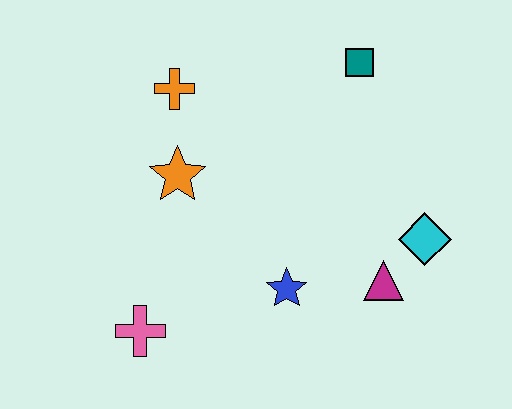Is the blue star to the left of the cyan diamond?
Yes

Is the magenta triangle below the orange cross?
Yes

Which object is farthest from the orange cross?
The cyan diamond is farthest from the orange cross.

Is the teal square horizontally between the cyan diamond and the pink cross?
Yes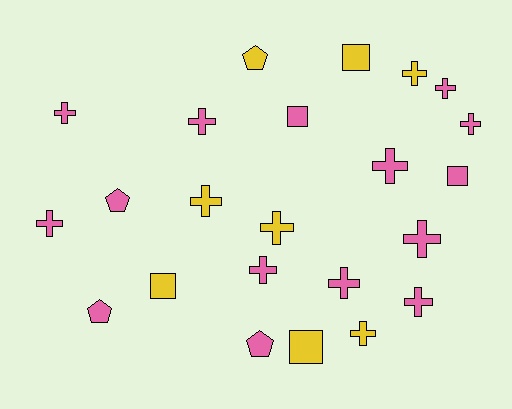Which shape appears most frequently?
Cross, with 14 objects.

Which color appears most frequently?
Pink, with 15 objects.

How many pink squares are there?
There are 2 pink squares.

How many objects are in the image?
There are 23 objects.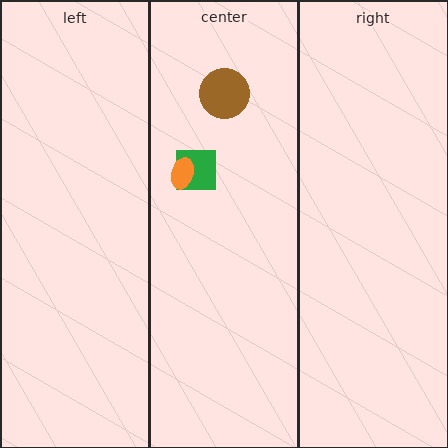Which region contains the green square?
The center region.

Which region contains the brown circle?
The center region.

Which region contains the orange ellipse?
The center region.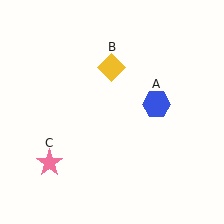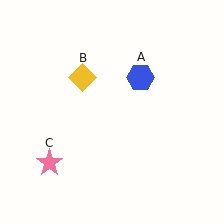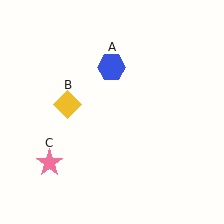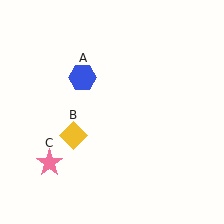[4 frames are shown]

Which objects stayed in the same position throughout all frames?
Pink star (object C) remained stationary.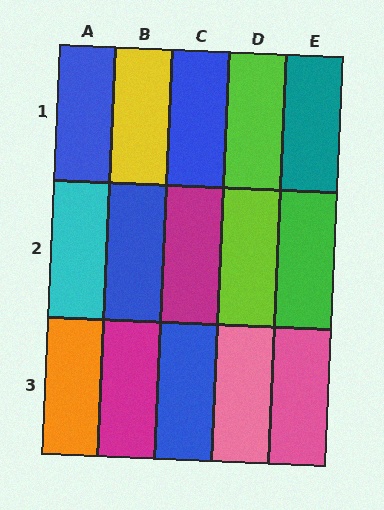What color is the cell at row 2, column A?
Cyan.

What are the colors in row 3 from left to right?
Orange, magenta, blue, pink, pink.